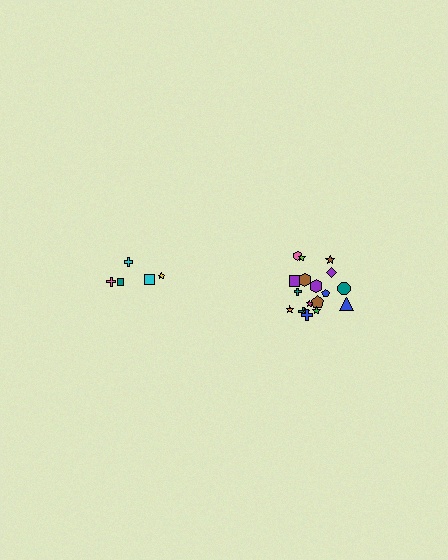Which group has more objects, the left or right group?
The right group.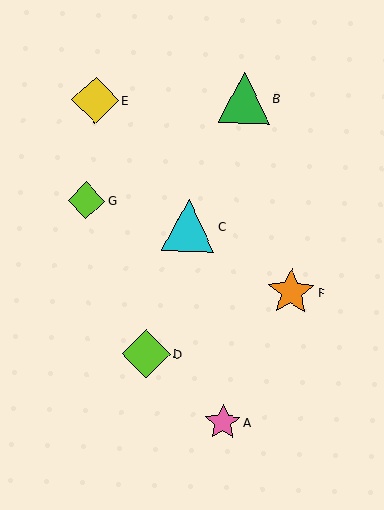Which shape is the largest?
The cyan triangle (labeled C) is the largest.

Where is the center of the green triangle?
The center of the green triangle is at (244, 98).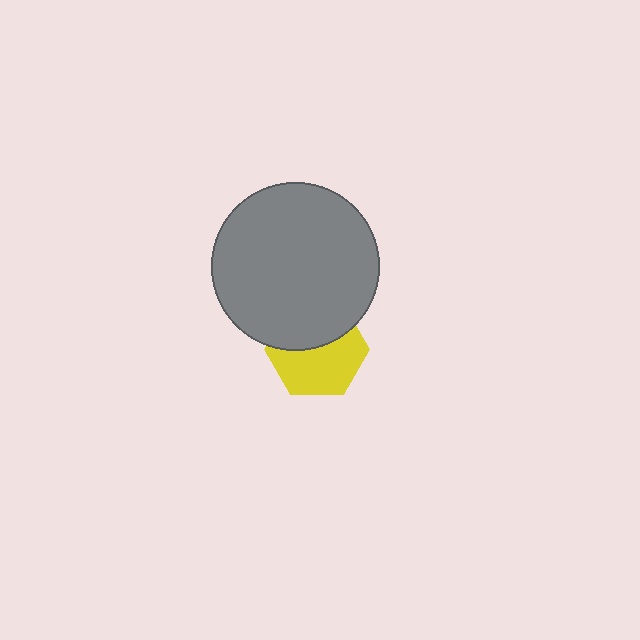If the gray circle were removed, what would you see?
You would see the complete yellow hexagon.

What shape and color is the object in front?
The object in front is a gray circle.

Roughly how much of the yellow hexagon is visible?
About half of it is visible (roughly 58%).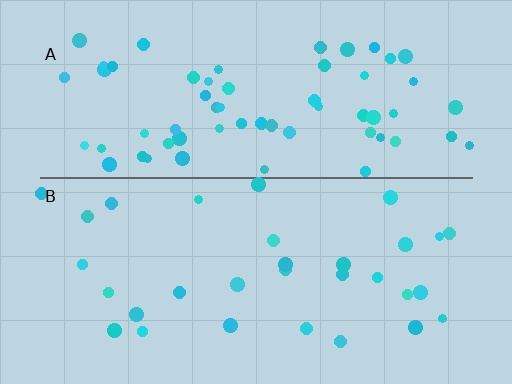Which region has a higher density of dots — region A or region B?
A (the top).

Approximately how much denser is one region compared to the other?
Approximately 2.1× — region A over region B.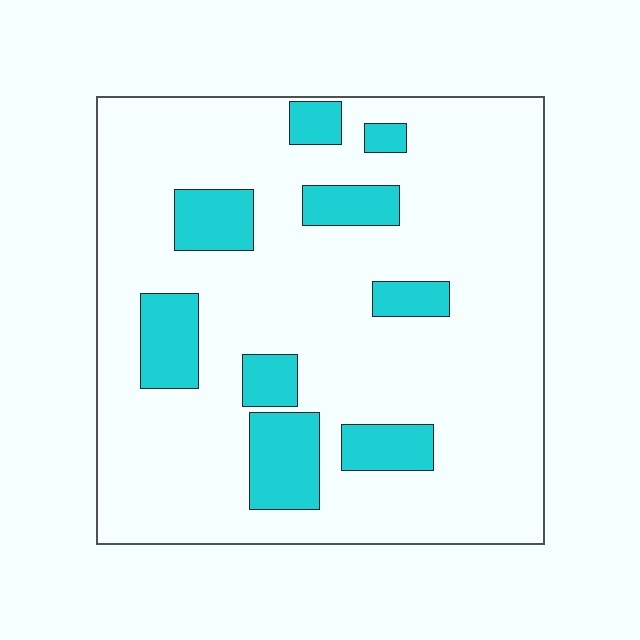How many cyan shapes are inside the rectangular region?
9.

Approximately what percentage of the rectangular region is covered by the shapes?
Approximately 20%.